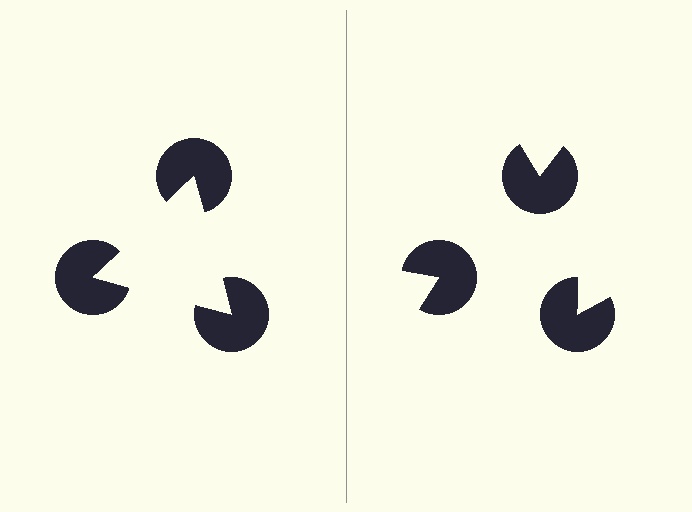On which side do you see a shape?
An illusory triangle appears on the left side. On the right side the wedge cuts are rotated, so no coherent shape forms.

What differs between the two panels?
The pac-man discs are positioned identically on both sides; only the wedge orientations differ. On the left they align to a triangle; on the right they are misaligned.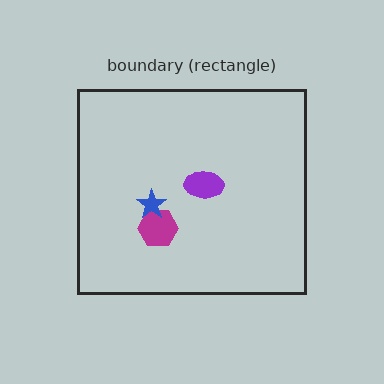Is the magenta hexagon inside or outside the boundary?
Inside.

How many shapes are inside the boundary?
3 inside, 0 outside.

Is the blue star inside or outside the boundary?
Inside.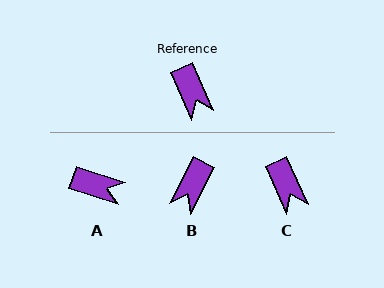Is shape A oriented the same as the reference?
No, it is off by about 48 degrees.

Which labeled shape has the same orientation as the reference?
C.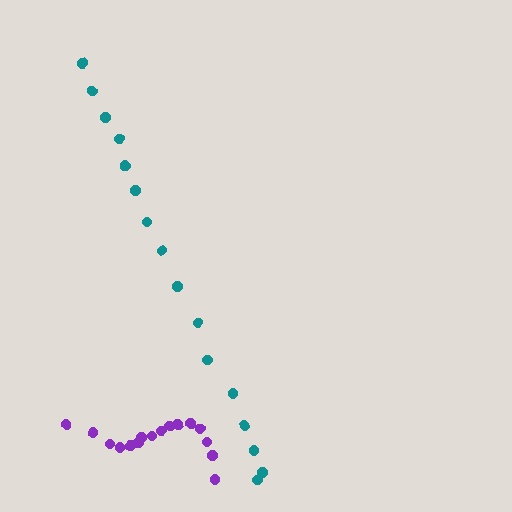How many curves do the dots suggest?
There are 2 distinct paths.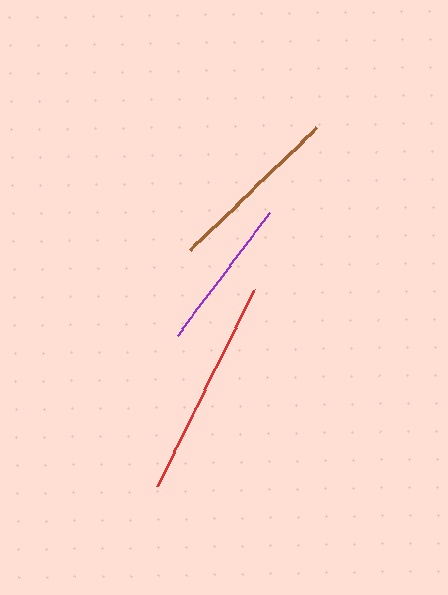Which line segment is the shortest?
The purple line is the shortest at approximately 153 pixels.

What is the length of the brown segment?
The brown segment is approximately 175 pixels long.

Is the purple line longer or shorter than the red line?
The red line is longer than the purple line.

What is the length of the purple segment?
The purple segment is approximately 153 pixels long.